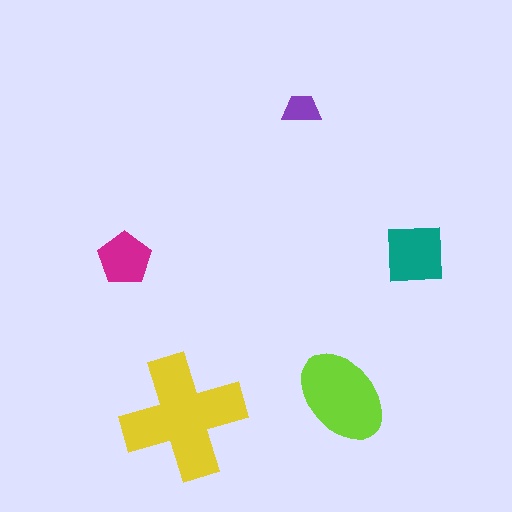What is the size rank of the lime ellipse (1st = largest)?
2nd.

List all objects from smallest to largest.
The purple trapezoid, the magenta pentagon, the teal square, the lime ellipse, the yellow cross.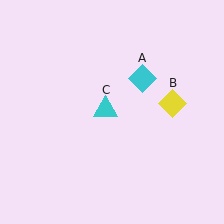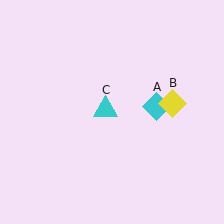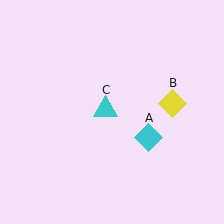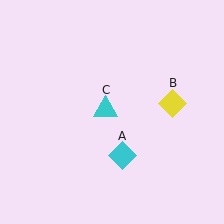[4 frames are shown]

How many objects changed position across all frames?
1 object changed position: cyan diamond (object A).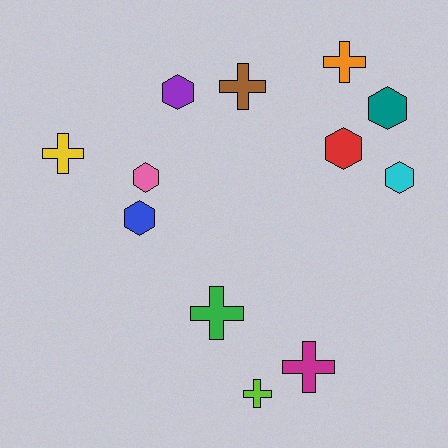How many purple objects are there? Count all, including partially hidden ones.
There is 1 purple object.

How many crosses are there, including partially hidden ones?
There are 6 crosses.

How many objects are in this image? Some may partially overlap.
There are 12 objects.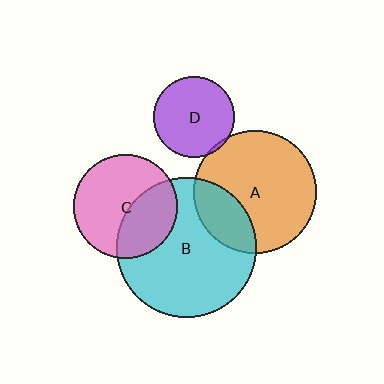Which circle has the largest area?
Circle B (cyan).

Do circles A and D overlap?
Yes.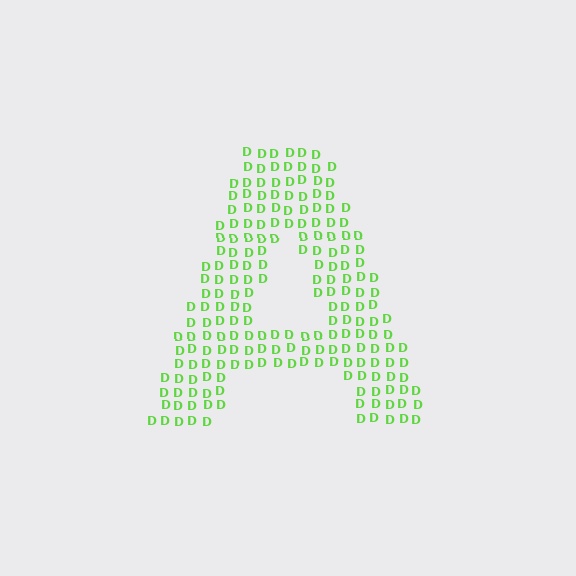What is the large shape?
The large shape is the letter A.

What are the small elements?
The small elements are letter D's.